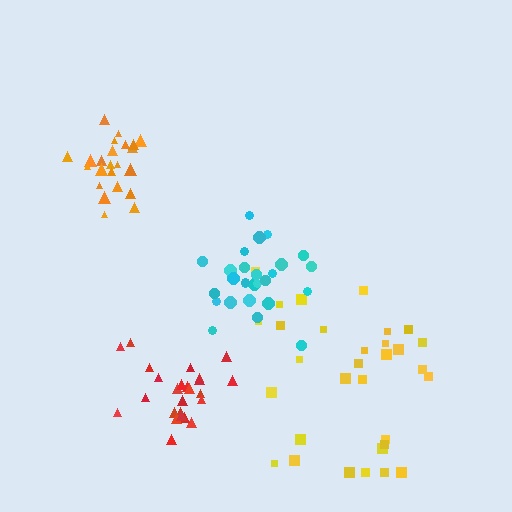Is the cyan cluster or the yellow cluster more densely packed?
Cyan.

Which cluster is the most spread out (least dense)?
Yellow.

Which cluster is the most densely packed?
Orange.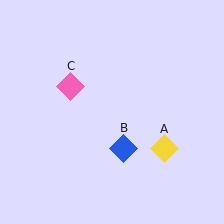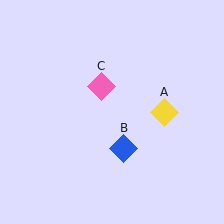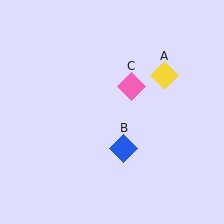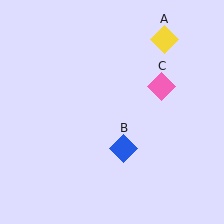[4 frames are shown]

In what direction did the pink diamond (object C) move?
The pink diamond (object C) moved right.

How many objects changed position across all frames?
2 objects changed position: yellow diamond (object A), pink diamond (object C).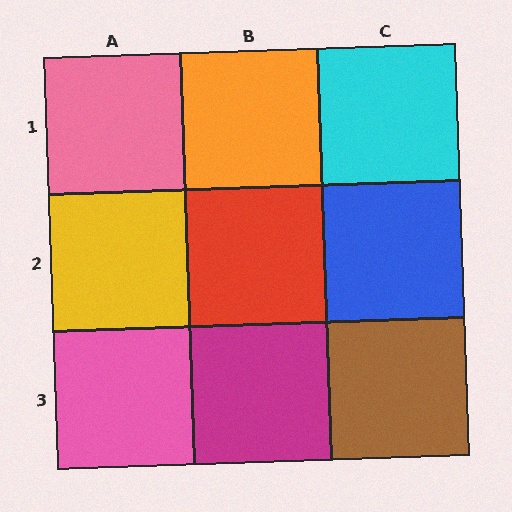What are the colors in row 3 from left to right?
Pink, magenta, brown.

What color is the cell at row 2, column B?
Red.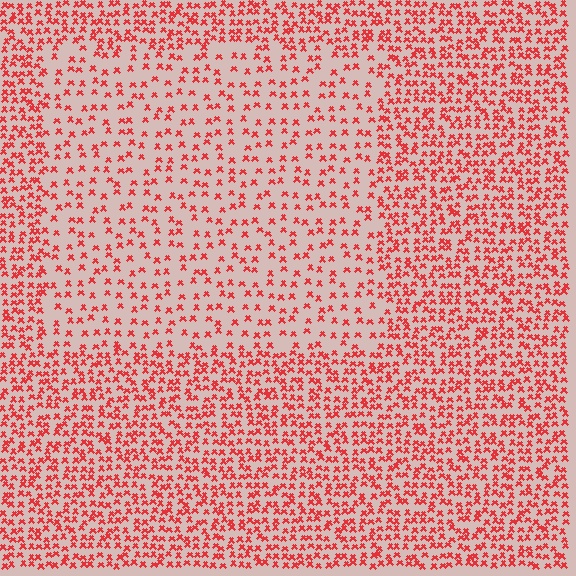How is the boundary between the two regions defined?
The boundary is defined by a change in element density (approximately 2.1x ratio). All elements are the same color, size, and shape.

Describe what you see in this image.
The image contains small red elements arranged at two different densities. A rectangle-shaped region is visible where the elements are less densely packed than the surrounding area.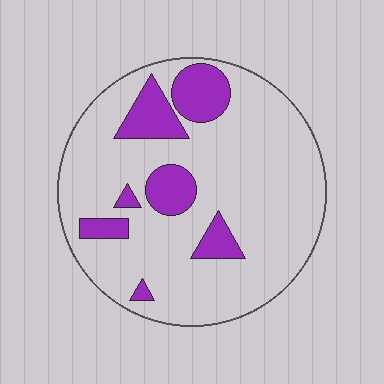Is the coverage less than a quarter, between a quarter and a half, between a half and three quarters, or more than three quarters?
Less than a quarter.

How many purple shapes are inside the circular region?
7.